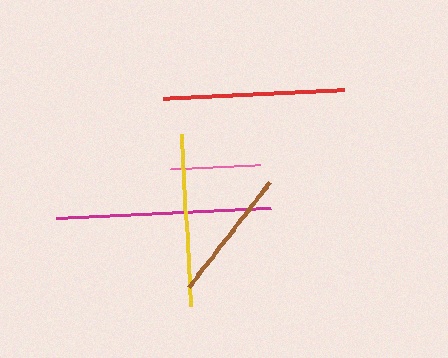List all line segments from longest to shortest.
From longest to shortest: magenta, red, yellow, brown, pink.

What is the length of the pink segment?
The pink segment is approximately 90 pixels long.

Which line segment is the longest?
The magenta line is the longest at approximately 215 pixels.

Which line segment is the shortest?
The pink line is the shortest at approximately 90 pixels.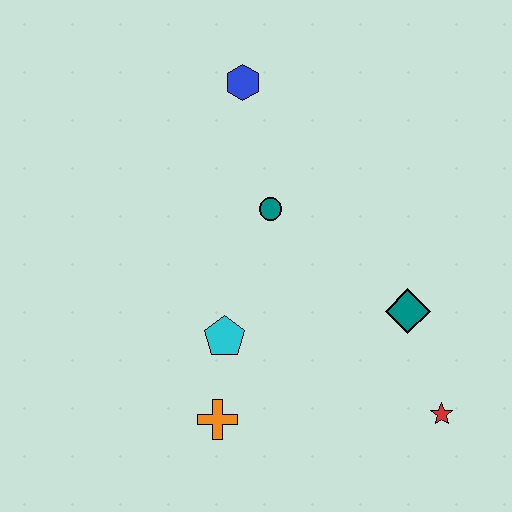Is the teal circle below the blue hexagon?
Yes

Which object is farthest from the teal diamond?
The blue hexagon is farthest from the teal diamond.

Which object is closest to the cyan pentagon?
The orange cross is closest to the cyan pentagon.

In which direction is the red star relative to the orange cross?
The red star is to the right of the orange cross.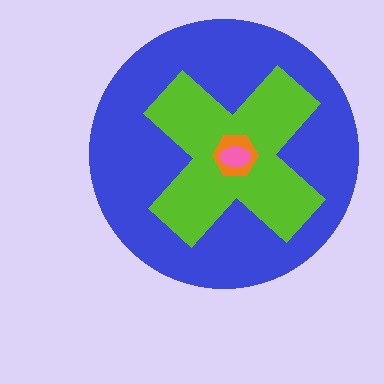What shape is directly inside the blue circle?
The lime cross.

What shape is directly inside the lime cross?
The orange hexagon.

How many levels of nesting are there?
4.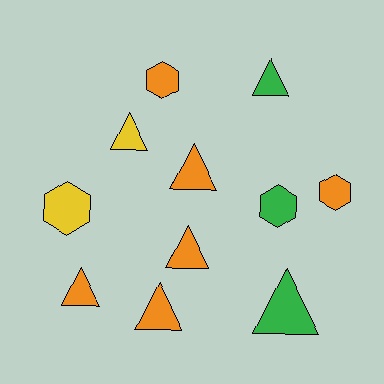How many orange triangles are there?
There are 4 orange triangles.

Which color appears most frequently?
Orange, with 6 objects.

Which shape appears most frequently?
Triangle, with 7 objects.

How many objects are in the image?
There are 11 objects.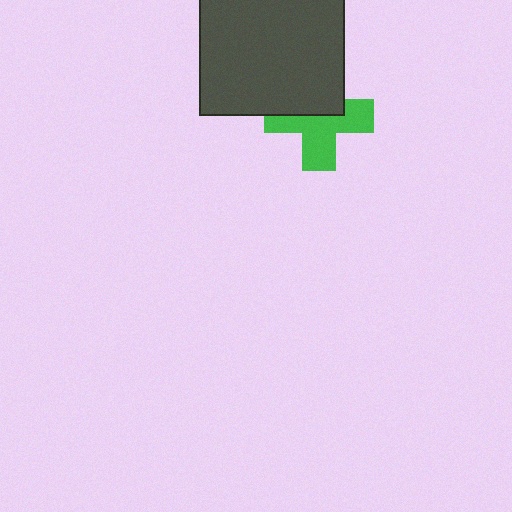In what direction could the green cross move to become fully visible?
The green cross could move down. That would shift it out from behind the dark gray square entirely.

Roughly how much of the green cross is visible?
About half of it is visible (roughly 59%).